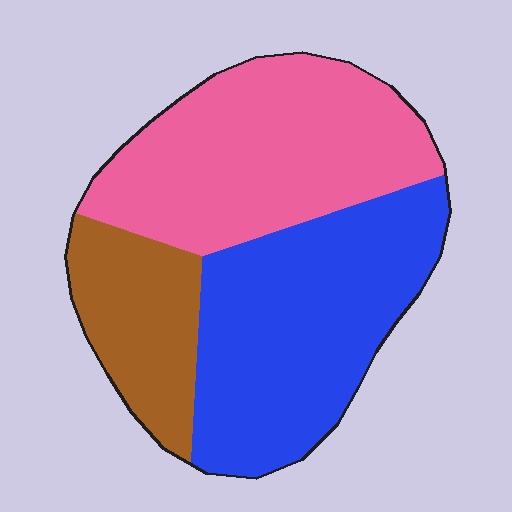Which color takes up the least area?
Brown, at roughly 20%.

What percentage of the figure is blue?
Blue takes up between a quarter and a half of the figure.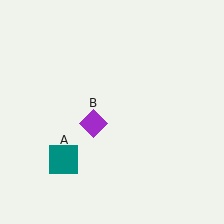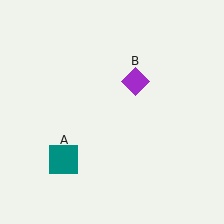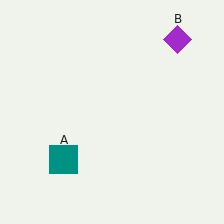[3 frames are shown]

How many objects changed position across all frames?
1 object changed position: purple diamond (object B).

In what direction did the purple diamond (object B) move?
The purple diamond (object B) moved up and to the right.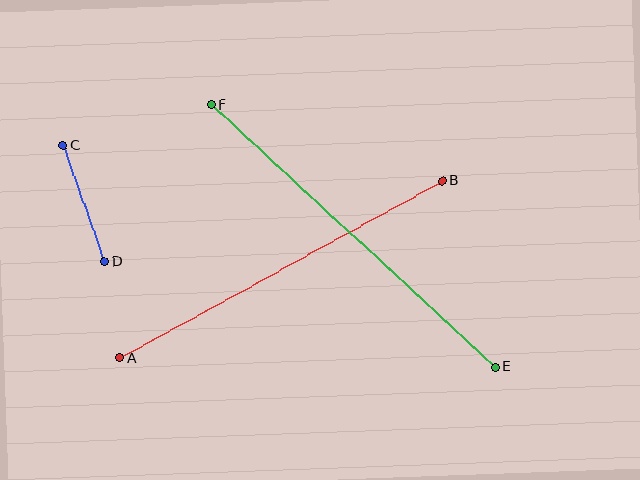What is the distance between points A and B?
The distance is approximately 368 pixels.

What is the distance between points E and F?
The distance is approximately 386 pixels.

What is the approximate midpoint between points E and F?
The midpoint is at approximately (353, 236) pixels.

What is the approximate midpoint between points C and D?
The midpoint is at approximately (84, 204) pixels.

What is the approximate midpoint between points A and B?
The midpoint is at approximately (281, 269) pixels.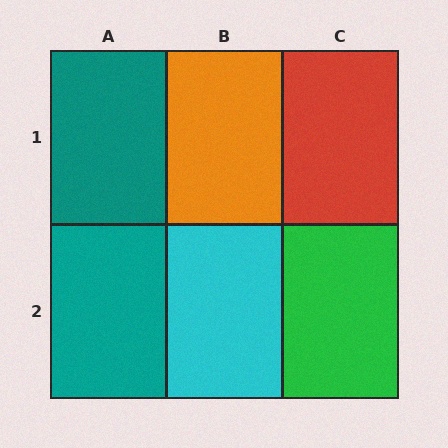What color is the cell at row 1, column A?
Teal.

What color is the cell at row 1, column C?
Red.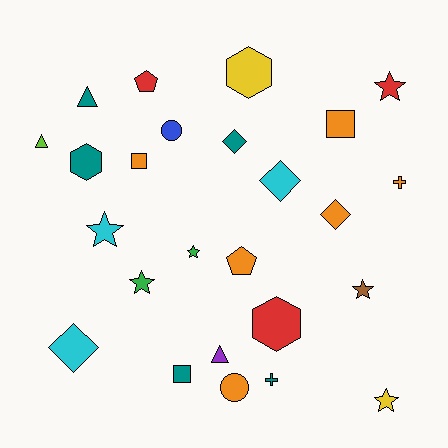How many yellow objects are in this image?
There are 2 yellow objects.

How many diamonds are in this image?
There are 4 diamonds.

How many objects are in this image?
There are 25 objects.